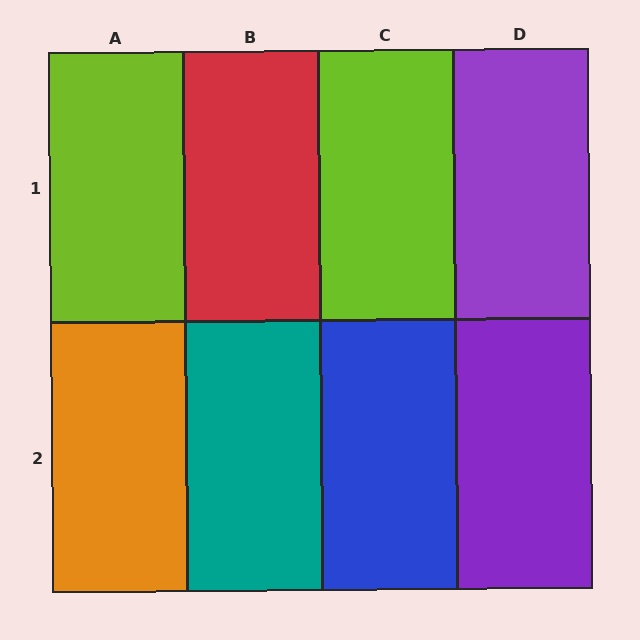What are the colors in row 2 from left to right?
Orange, teal, blue, purple.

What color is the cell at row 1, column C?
Lime.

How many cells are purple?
2 cells are purple.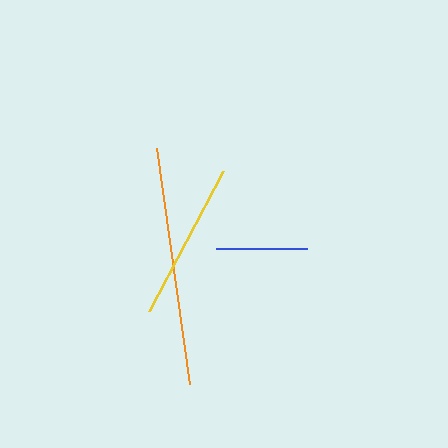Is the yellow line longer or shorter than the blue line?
The yellow line is longer than the blue line.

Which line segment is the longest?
The orange line is the longest at approximately 239 pixels.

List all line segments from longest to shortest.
From longest to shortest: orange, yellow, blue.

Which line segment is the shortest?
The blue line is the shortest at approximately 91 pixels.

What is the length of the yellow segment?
The yellow segment is approximately 159 pixels long.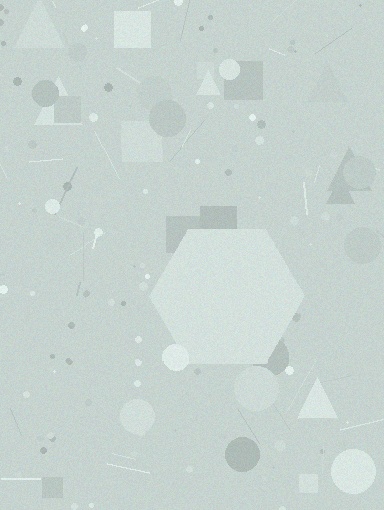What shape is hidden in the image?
A hexagon is hidden in the image.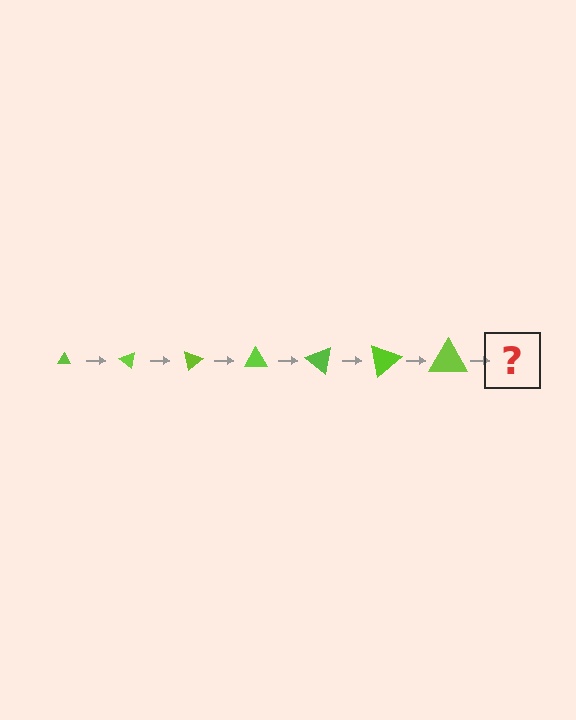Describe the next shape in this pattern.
It should be a triangle, larger than the previous one and rotated 280 degrees from the start.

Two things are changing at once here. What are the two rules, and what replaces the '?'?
The two rules are that the triangle grows larger each step and it rotates 40 degrees each step. The '?' should be a triangle, larger than the previous one and rotated 280 degrees from the start.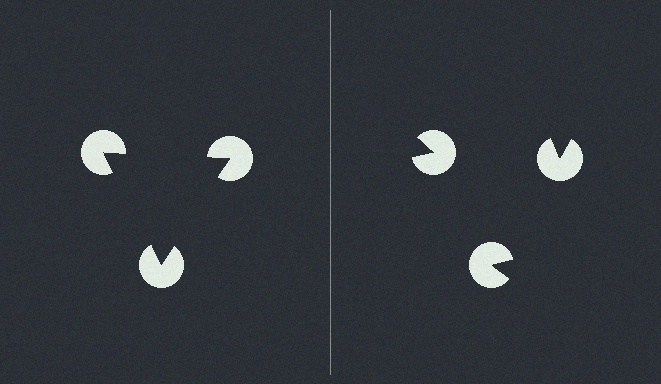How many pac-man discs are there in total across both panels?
6 — 3 on each side.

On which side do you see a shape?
An illusory triangle appears on the left side. On the right side the wedge cuts are rotated, so no coherent shape forms.